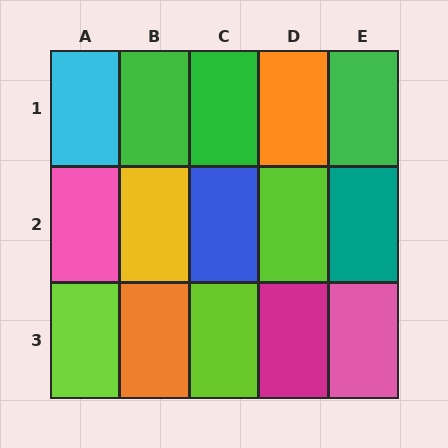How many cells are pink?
2 cells are pink.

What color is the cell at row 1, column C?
Green.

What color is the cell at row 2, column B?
Yellow.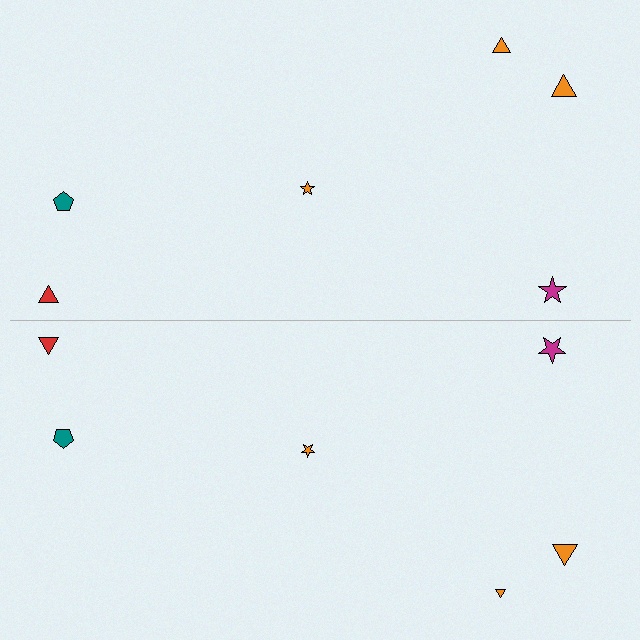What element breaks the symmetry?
The orange triangle on the bottom side has a different size than its mirror counterpart.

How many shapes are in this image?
There are 12 shapes in this image.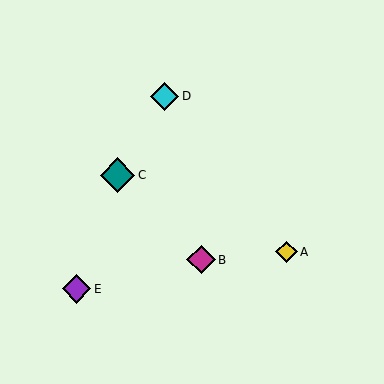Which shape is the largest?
The teal diamond (labeled C) is the largest.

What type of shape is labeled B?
Shape B is a magenta diamond.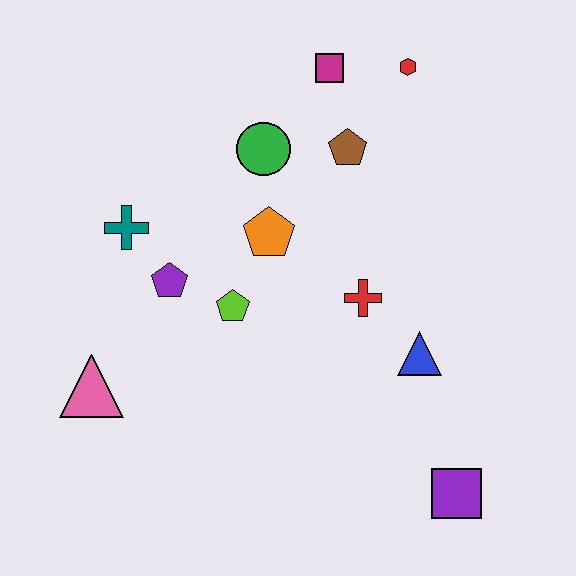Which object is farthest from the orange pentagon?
The purple square is farthest from the orange pentagon.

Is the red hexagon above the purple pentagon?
Yes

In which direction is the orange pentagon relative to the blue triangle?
The orange pentagon is to the left of the blue triangle.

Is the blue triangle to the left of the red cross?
No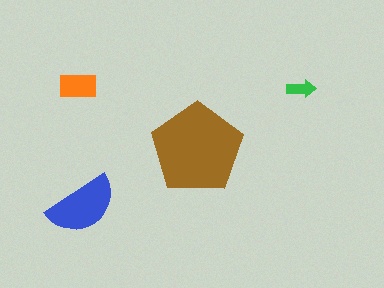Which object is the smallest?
The green arrow.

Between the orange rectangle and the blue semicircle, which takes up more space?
The blue semicircle.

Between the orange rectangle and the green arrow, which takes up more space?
The orange rectangle.